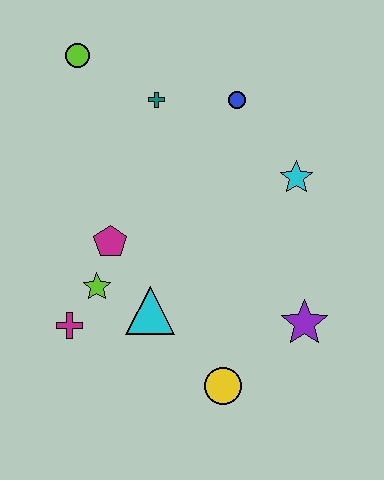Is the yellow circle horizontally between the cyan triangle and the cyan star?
Yes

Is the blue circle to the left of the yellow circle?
No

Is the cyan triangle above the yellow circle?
Yes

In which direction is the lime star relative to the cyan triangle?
The lime star is to the left of the cyan triangle.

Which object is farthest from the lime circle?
The yellow circle is farthest from the lime circle.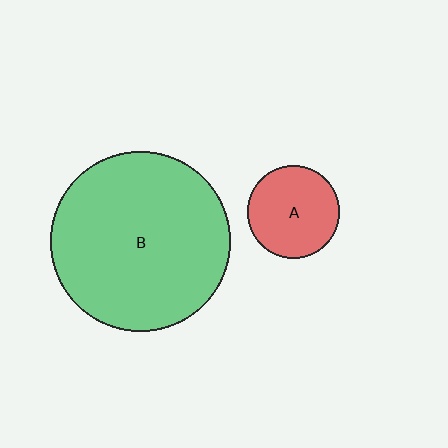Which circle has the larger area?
Circle B (green).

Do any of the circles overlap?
No, none of the circles overlap.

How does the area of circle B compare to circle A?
Approximately 3.8 times.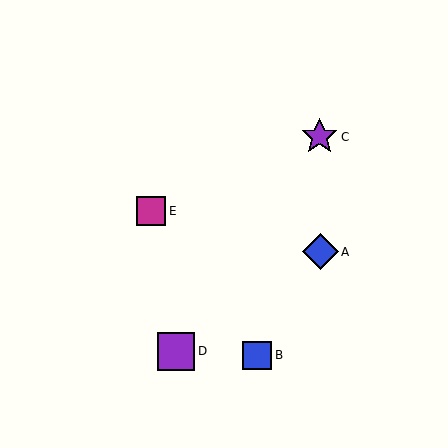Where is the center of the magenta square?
The center of the magenta square is at (151, 211).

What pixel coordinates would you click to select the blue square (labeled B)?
Click at (257, 355) to select the blue square B.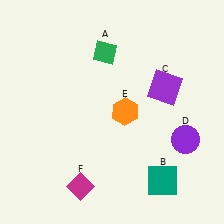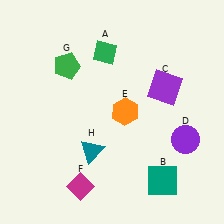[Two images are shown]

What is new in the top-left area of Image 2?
A green pentagon (G) was added in the top-left area of Image 2.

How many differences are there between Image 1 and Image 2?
There are 2 differences between the two images.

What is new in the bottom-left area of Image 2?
A teal triangle (H) was added in the bottom-left area of Image 2.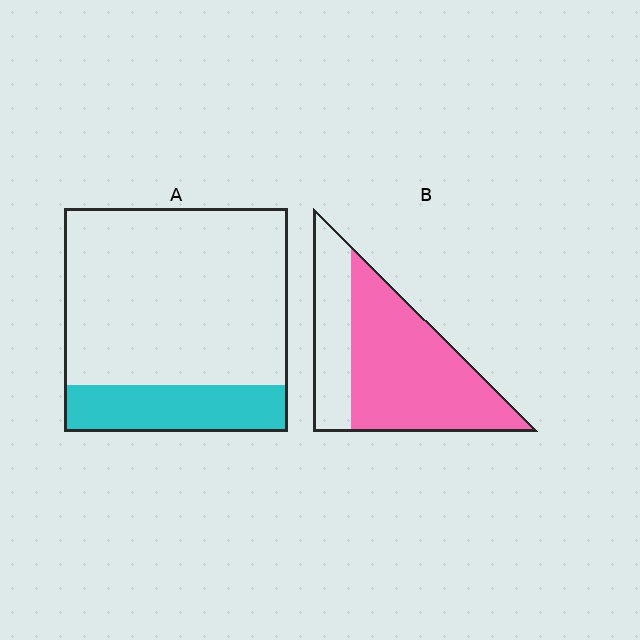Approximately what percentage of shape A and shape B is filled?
A is approximately 20% and B is approximately 70%.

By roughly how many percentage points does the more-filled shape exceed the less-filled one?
By roughly 50 percentage points (B over A).